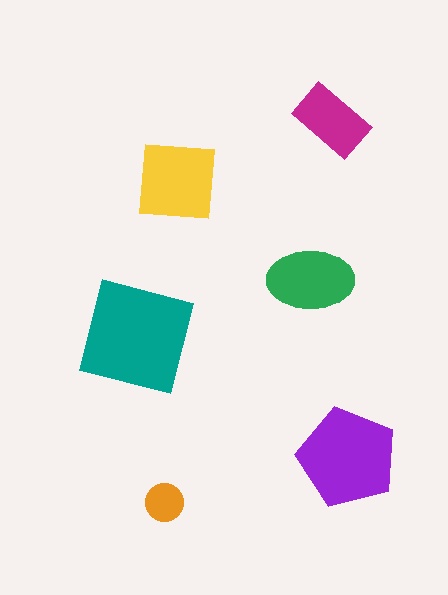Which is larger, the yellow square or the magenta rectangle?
The yellow square.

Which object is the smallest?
The orange circle.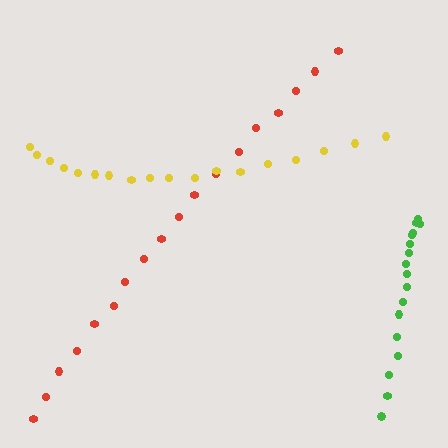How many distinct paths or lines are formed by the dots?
There are 3 distinct paths.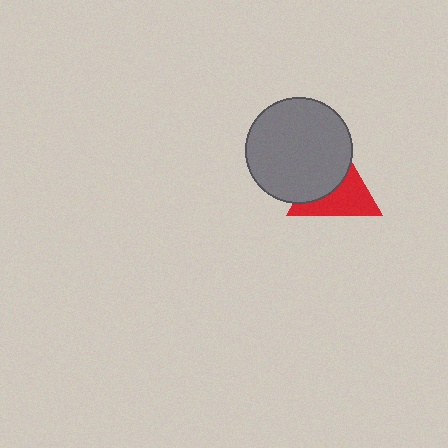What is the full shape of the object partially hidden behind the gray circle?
The partially hidden object is a red triangle.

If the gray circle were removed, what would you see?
You would see the complete red triangle.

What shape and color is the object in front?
The object in front is a gray circle.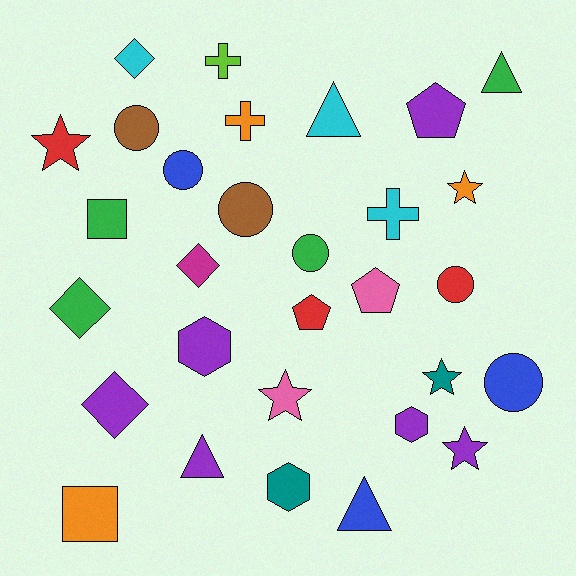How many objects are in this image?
There are 30 objects.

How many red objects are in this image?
There are 3 red objects.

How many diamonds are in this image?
There are 4 diamonds.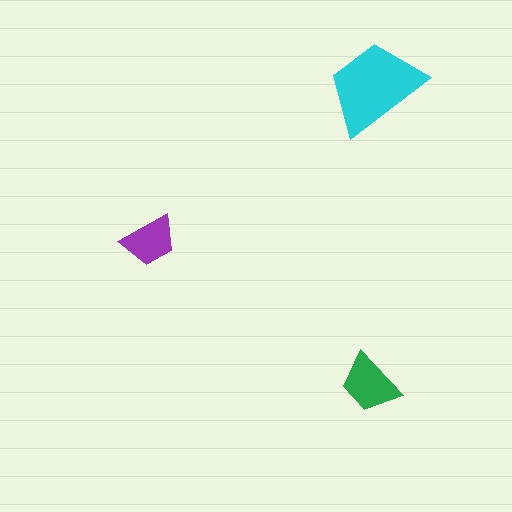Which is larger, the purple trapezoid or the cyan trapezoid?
The cyan one.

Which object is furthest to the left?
The purple trapezoid is leftmost.